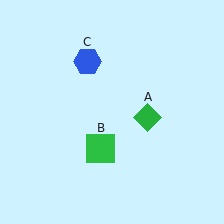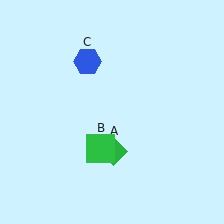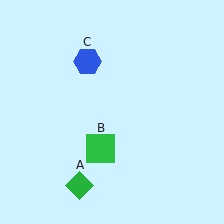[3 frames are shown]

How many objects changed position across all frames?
1 object changed position: green diamond (object A).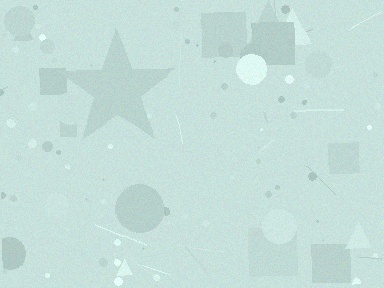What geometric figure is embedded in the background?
A star is embedded in the background.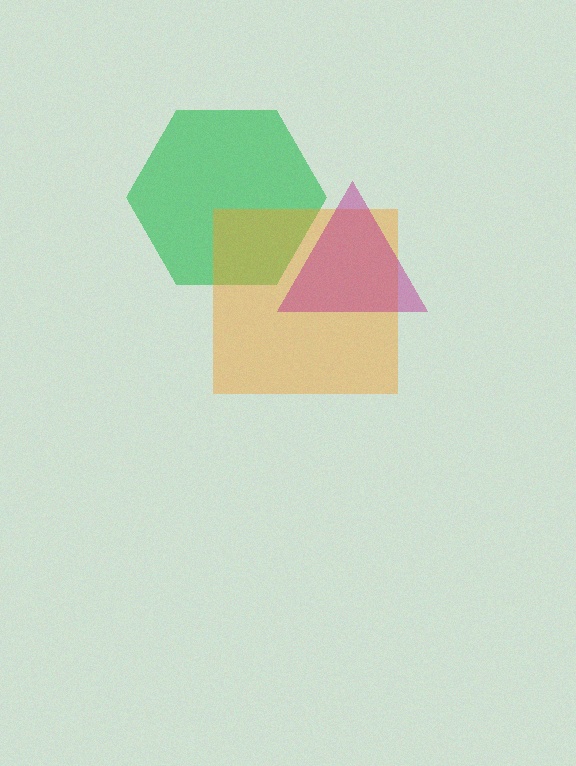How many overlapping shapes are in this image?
There are 3 overlapping shapes in the image.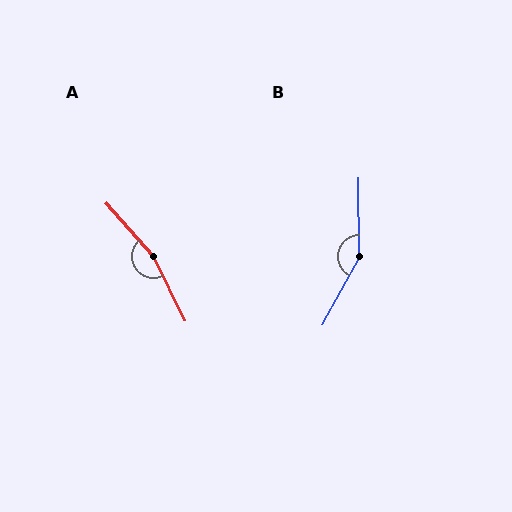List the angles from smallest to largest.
B (151°), A (165°).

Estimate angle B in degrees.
Approximately 151 degrees.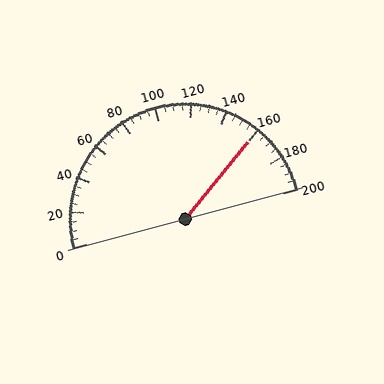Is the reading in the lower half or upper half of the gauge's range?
The reading is in the upper half of the range (0 to 200).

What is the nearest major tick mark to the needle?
The nearest major tick mark is 160.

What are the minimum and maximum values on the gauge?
The gauge ranges from 0 to 200.